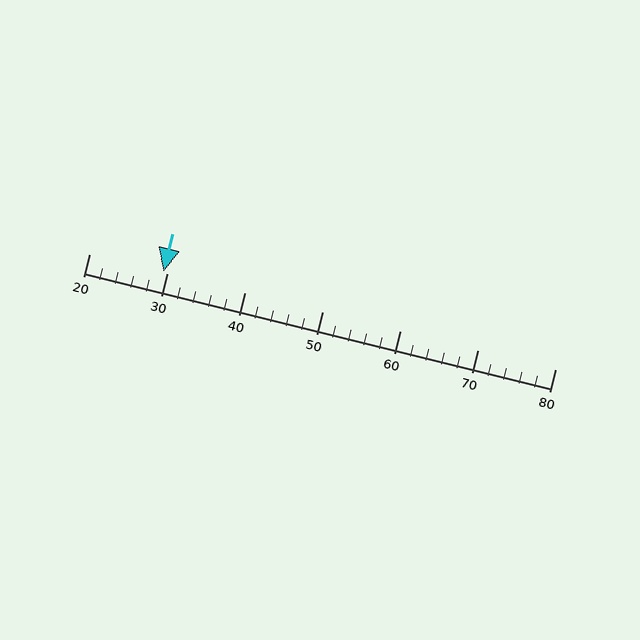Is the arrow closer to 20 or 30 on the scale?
The arrow is closer to 30.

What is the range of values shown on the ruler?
The ruler shows values from 20 to 80.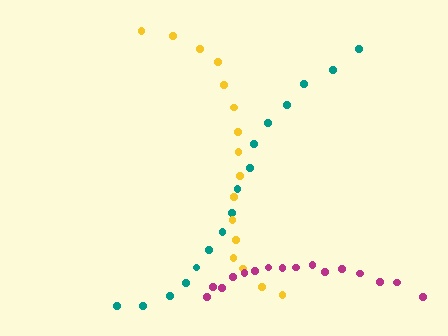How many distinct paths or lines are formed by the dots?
There are 3 distinct paths.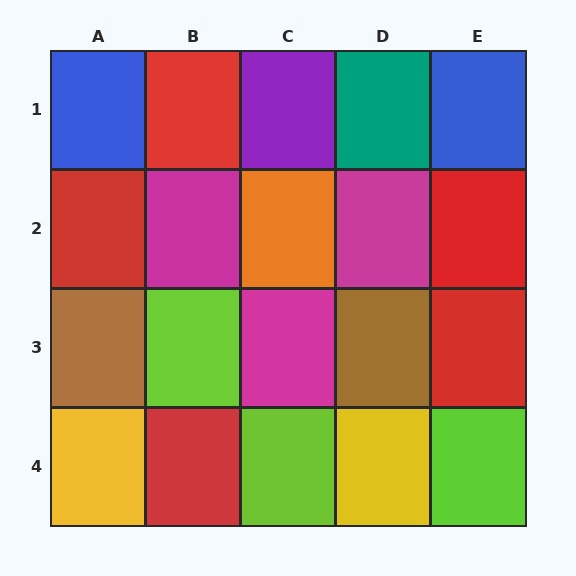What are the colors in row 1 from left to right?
Blue, red, purple, teal, blue.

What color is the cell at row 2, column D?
Magenta.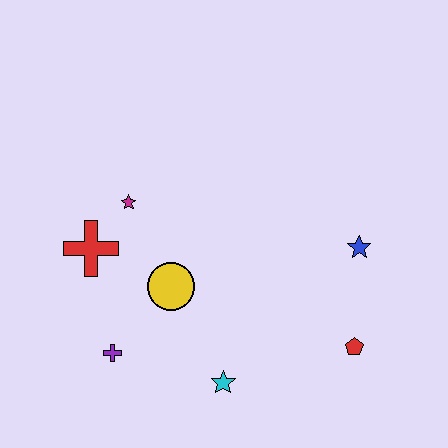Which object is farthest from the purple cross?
The blue star is farthest from the purple cross.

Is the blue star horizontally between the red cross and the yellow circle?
No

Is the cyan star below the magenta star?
Yes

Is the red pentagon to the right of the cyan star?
Yes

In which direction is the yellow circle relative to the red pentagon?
The yellow circle is to the left of the red pentagon.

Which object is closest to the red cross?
The magenta star is closest to the red cross.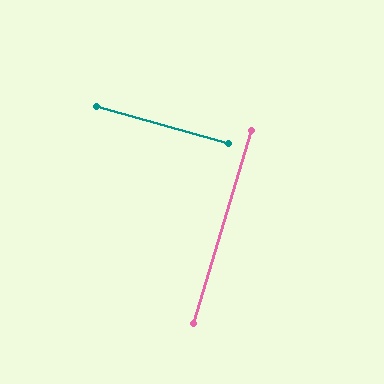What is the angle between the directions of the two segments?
Approximately 88 degrees.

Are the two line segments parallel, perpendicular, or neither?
Perpendicular — they meet at approximately 88°.